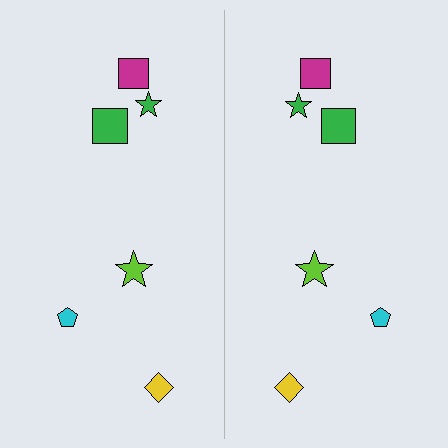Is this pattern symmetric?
Yes, this pattern has bilateral (reflection) symmetry.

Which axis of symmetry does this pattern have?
The pattern has a vertical axis of symmetry running through the center of the image.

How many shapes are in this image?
There are 12 shapes in this image.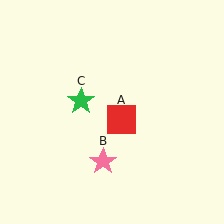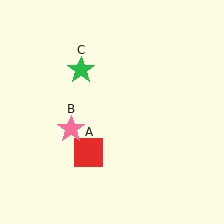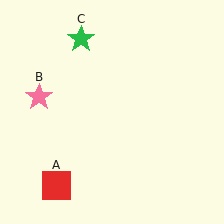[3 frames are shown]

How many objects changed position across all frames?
3 objects changed position: red square (object A), pink star (object B), green star (object C).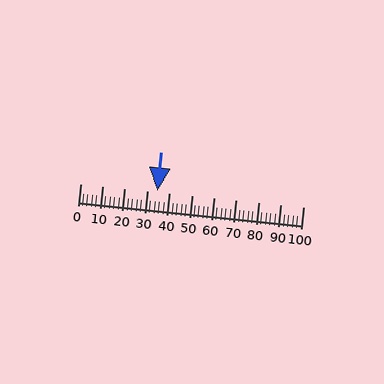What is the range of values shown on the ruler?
The ruler shows values from 0 to 100.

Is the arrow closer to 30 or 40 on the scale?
The arrow is closer to 30.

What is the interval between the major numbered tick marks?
The major tick marks are spaced 10 units apart.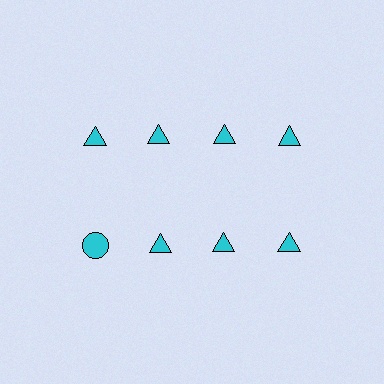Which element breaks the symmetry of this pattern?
The cyan circle in the second row, leftmost column breaks the symmetry. All other shapes are cyan triangles.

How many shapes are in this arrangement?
There are 8 shapes arranged in a grid pattern.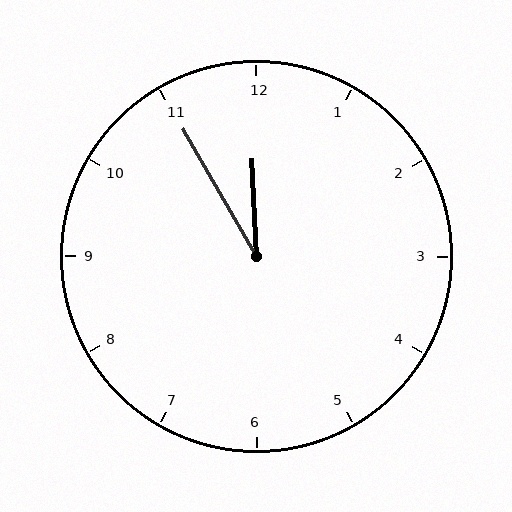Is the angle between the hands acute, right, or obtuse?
It is acute.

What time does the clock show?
11:55.